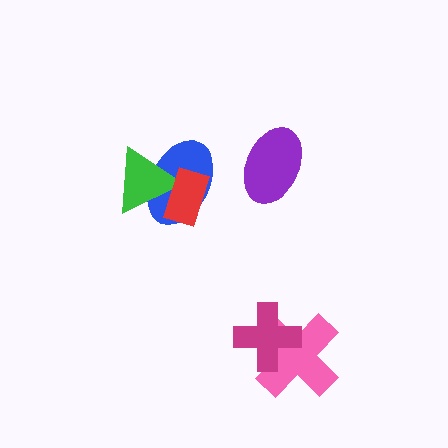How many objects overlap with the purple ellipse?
0 objects overlap with the purple ellipse.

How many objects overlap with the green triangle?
2 objects overlap with the green triangle.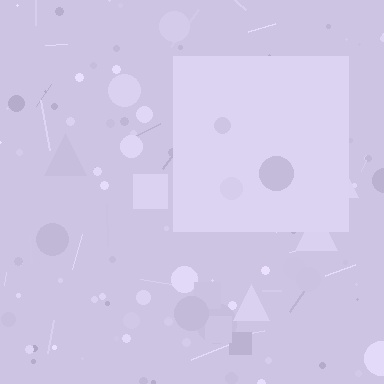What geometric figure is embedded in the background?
A square is embedded in the background.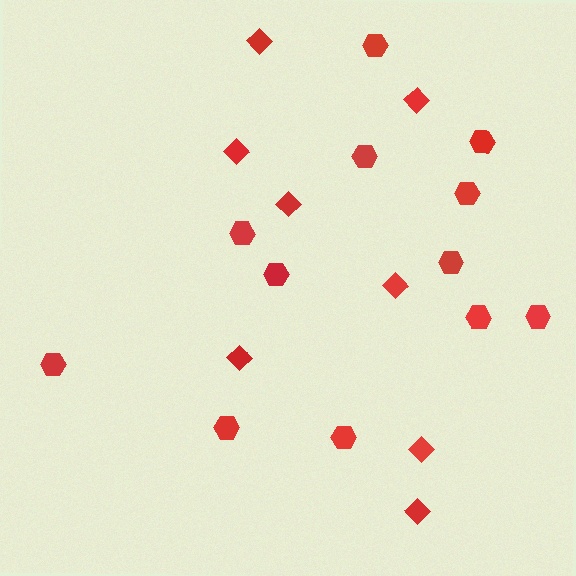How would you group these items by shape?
There are 2 groups: one group of hexagons (12) and one group of diamonds (8).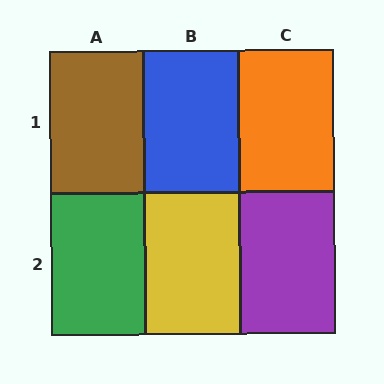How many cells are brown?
1 cell is brown.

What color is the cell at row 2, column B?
Yellow.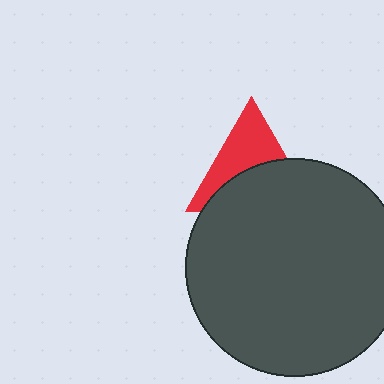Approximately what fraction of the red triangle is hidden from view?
Roughly 52% of the red triangle is hidden behind the dark gray circle.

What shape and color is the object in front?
The object in front is a dark gray circle.